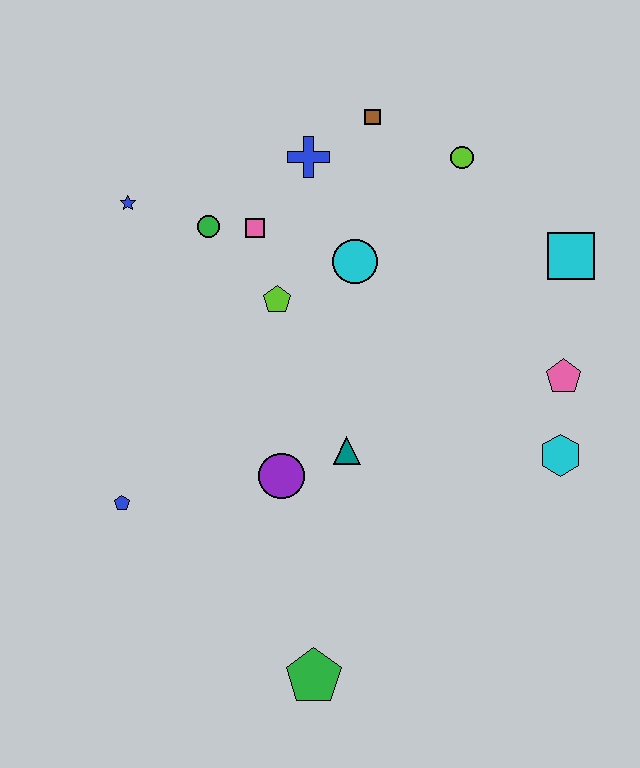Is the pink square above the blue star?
No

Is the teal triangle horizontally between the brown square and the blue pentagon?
Yes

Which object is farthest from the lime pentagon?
The green pentagon is farthest from the lime pentagon.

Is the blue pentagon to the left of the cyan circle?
Yes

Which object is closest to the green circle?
The pink square is closest to the green circle.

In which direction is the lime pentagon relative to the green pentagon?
The lime pentagon is above the green pentagon.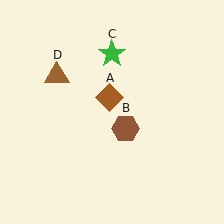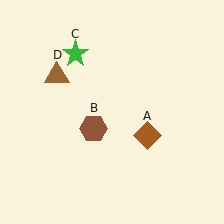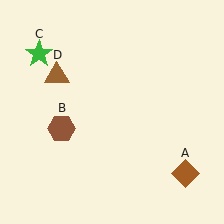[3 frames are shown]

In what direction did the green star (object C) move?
The green star (object C) moved left.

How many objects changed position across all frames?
3 objects changed position: brown diamond (object A), brown hexagon (object B), green star (object C).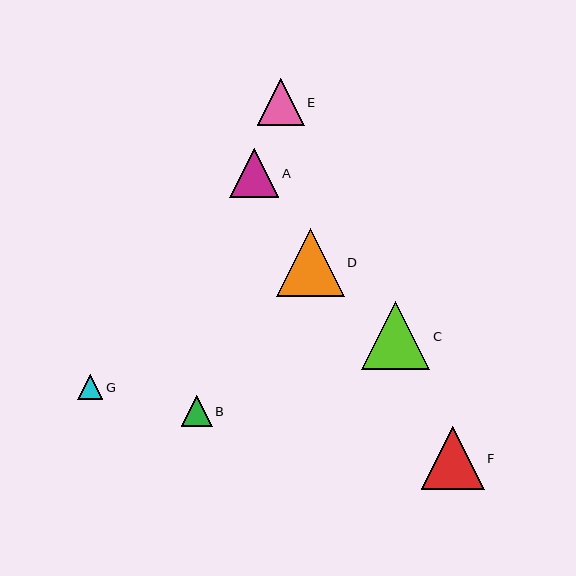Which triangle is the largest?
Triangle D is the largest with a size of approximately 68 pixels.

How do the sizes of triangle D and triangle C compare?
Triangle D and triangle C are approximately the same size.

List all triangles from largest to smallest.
From largest to smallest: D, C, F, A, E, B, G.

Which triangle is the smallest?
Triangle G is the smallest with a size of approximately 25 pixels.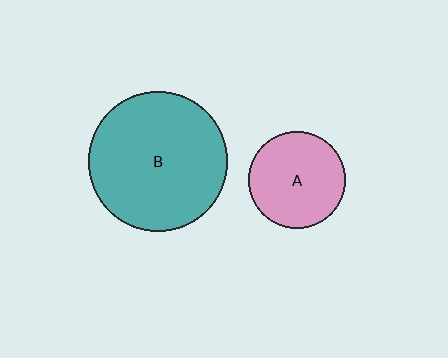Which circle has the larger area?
Circle B (teal).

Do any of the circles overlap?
No, none of the circles overlap.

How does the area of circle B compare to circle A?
Approximately 2.0 times.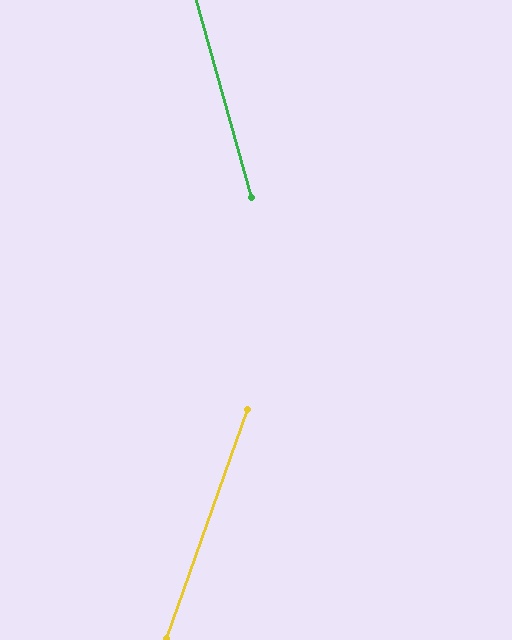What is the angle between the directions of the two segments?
Approximately 35 degrees.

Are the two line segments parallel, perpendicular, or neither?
Neither parallel nor perpendicular — they differ by about 35°.